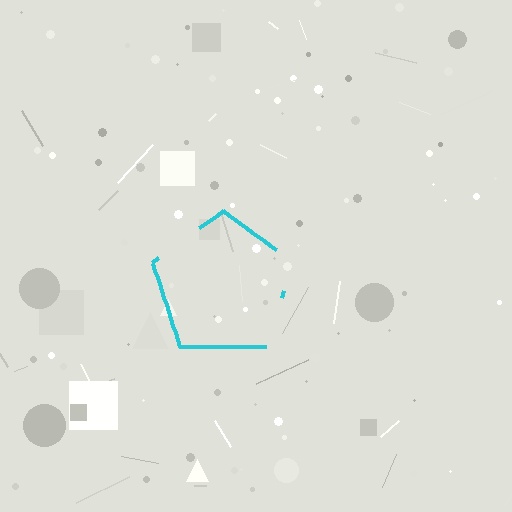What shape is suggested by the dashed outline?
The dashed outline suggests a pentagon.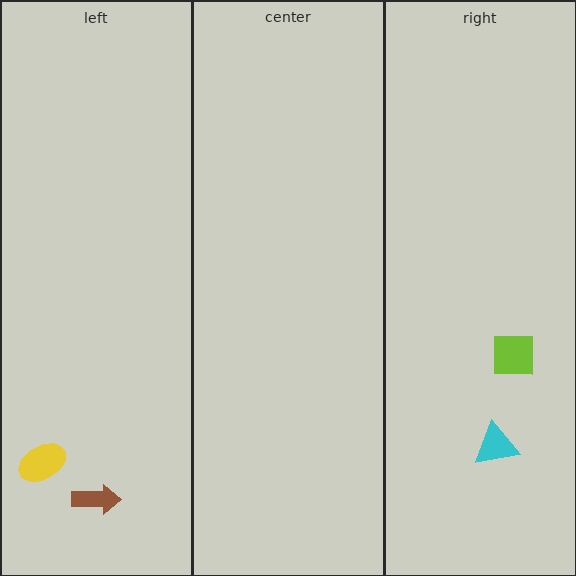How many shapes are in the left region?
2.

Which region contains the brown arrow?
The left region.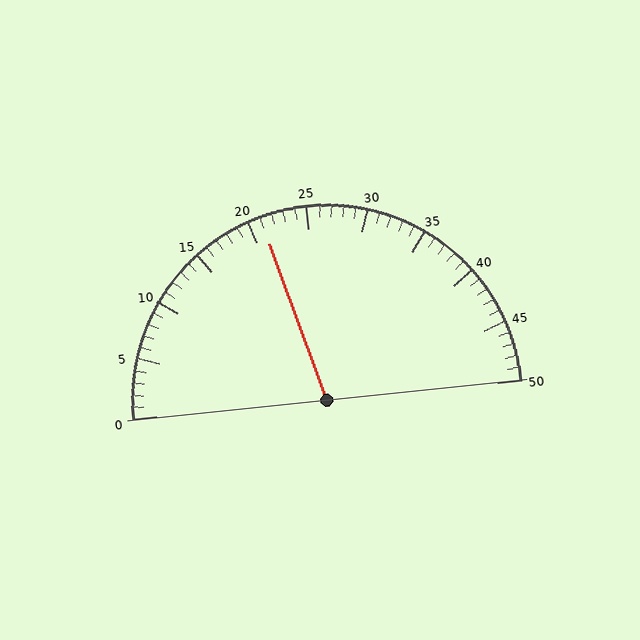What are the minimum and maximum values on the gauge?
The gauge ranges from 0 to 50.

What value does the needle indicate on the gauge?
The needle indicates approximately 21.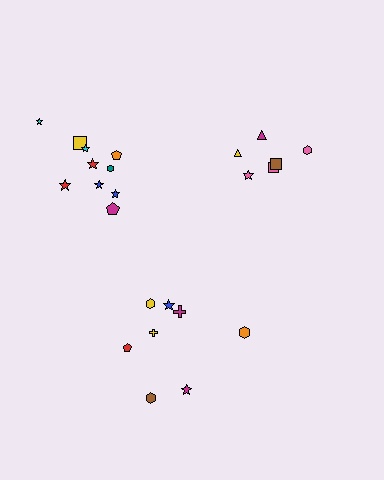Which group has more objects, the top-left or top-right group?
The top-left group.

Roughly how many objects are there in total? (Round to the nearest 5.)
Roughly 25 objects in total.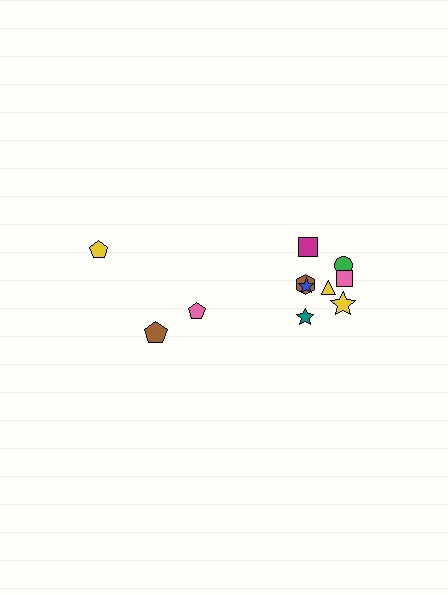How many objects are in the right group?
There are 8 objects.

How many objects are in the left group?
There are 3 objects.